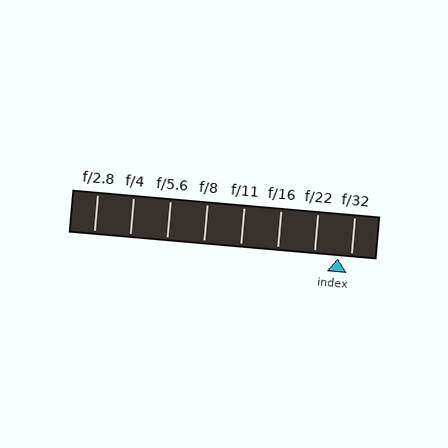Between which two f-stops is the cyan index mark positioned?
The index mark is between f/22 and f/32.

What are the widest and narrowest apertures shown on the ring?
The widest aperture shown is f/2.8 and the narrowest is f/32.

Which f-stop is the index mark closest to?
The index mark is closest to f/32.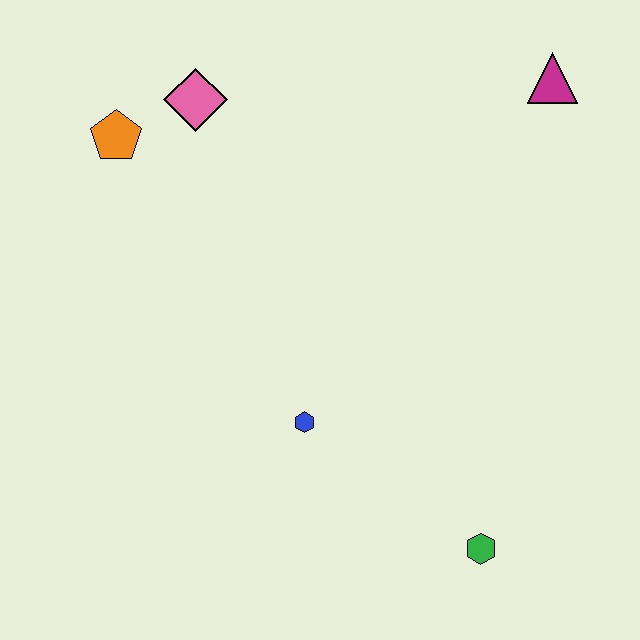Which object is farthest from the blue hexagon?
The magenta triangle is farthest from the blue hexagon.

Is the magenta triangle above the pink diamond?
Yes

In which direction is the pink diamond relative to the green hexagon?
The pink diamond is above the green hexagon.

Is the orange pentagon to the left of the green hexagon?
Yes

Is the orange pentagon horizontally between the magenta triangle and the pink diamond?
No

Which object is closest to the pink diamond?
The orange pentagon is closest to the pink diamond.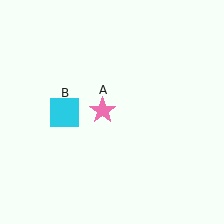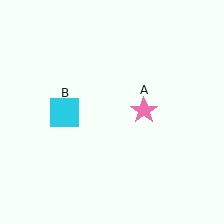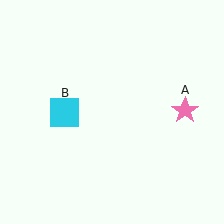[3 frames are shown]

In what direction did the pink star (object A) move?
The pink star (object A) moved right.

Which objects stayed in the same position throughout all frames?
Cyan square (object B) remained stationary.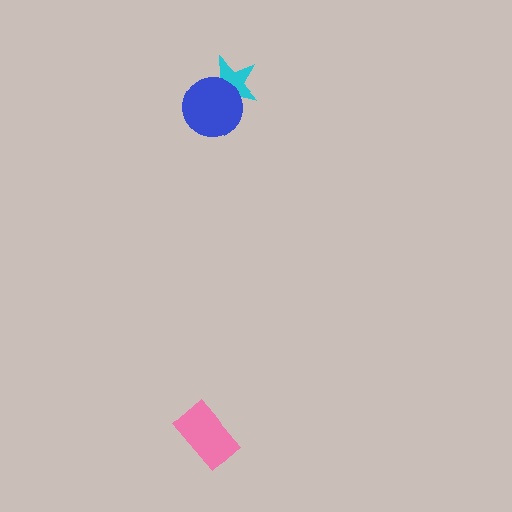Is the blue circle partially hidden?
No, no other shape covers it.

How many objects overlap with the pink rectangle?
0 objects overlap with the pink rectangle.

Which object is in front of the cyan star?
The blue circle is in front of the cyan star.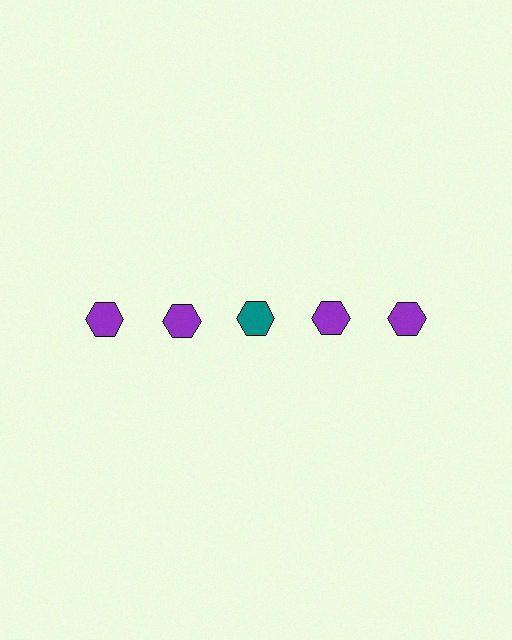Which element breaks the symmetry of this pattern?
The teal hexagon in the top row, center column breaks the symmetry. All other shapes are purple hexagons.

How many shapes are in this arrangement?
There are 5 shapes arranged in a grid pattern.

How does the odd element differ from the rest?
It has a different color: teal instead of purple.